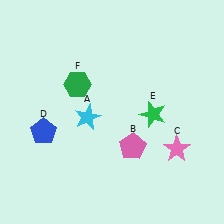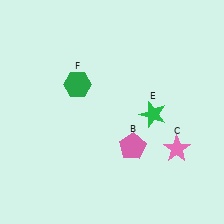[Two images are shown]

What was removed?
The cyan star (A), the blue pentagon (D) were removed in Image 2.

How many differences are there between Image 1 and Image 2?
There are 2 differences between the two images.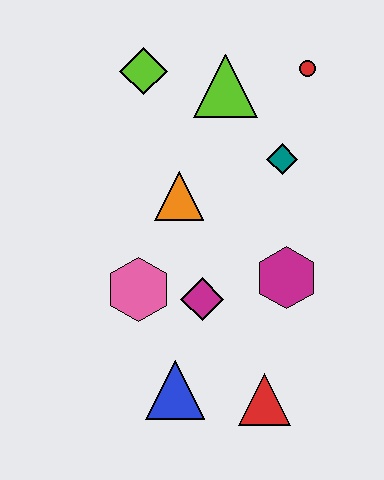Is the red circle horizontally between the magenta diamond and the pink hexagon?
No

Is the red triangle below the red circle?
Yes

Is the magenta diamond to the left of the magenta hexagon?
Yes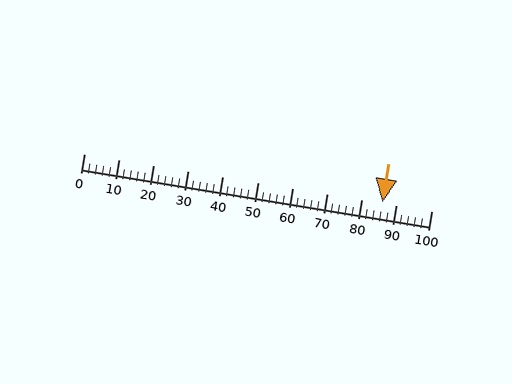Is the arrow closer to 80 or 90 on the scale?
The arrow is closer to 90.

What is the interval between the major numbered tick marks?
The major tick marks are spaced 10 units apart.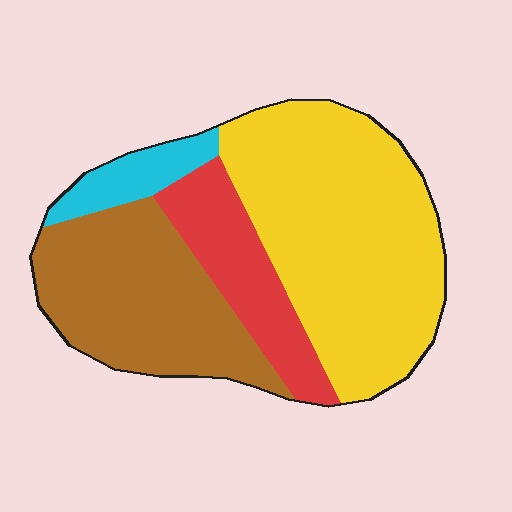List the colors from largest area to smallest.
From largest to smallest: yellow, brown, red, cyan.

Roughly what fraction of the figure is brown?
Brown takes up about one third (1/3) of the figure.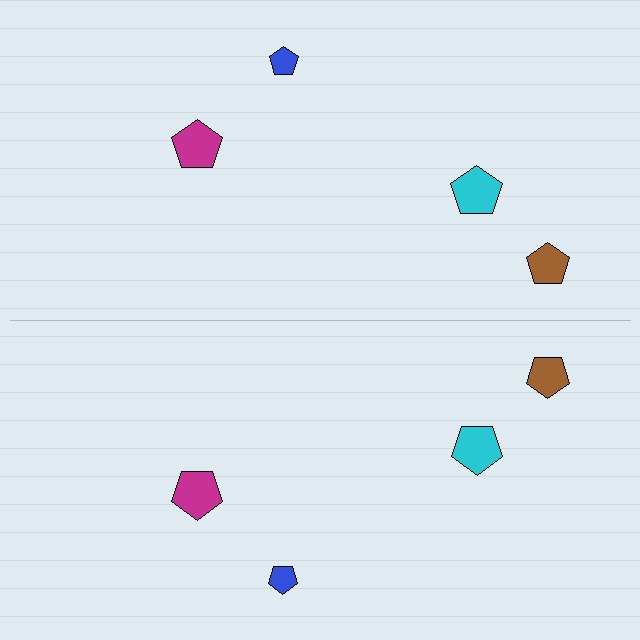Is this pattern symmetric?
Yes, this pattern has bilateral (reflection) symmetry.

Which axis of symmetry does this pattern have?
The pattern has a horizontal axis of symmetry running through the center of the image.